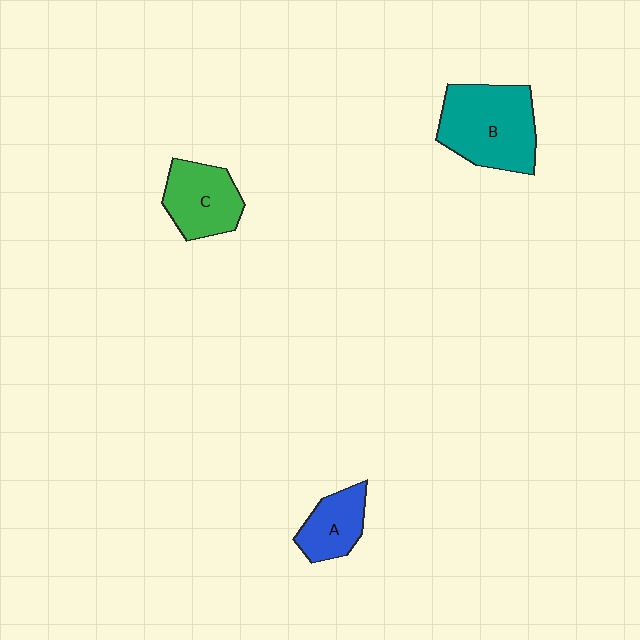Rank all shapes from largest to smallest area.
From largest to smallest: B (teal), C (green), A (blue).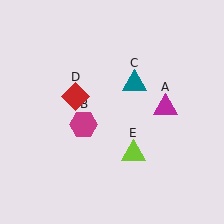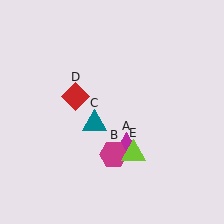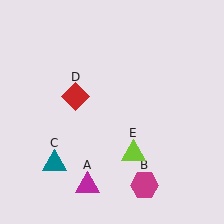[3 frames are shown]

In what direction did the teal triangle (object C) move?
The teal triangle (object C) moved down and to the left.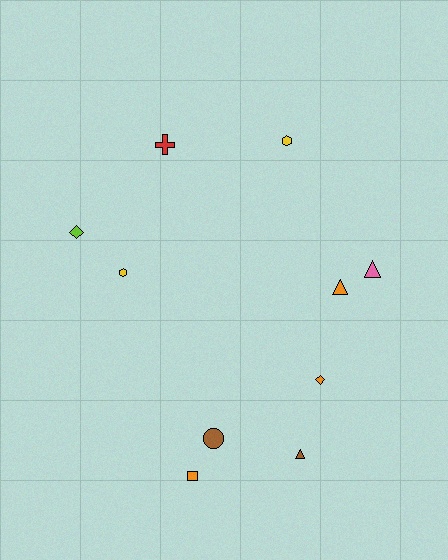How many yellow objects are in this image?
There are 2 yellow objects.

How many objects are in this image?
There are 10 objects.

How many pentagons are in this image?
There are no pentagons.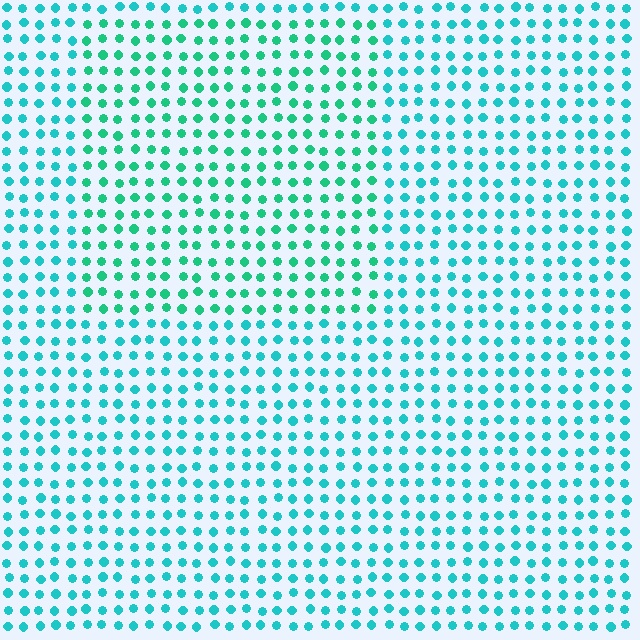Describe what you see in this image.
The image is filled with small cyan elements in a uniform arrangement. A rectangle-shaped region is visible where the elements are tinted to a slightly different hue, forming a subtle color boundary.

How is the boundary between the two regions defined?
The boundary is defined purely by a slight shift in hue (about 24 degrees). Spacing, size, and orientation are identical on both sides.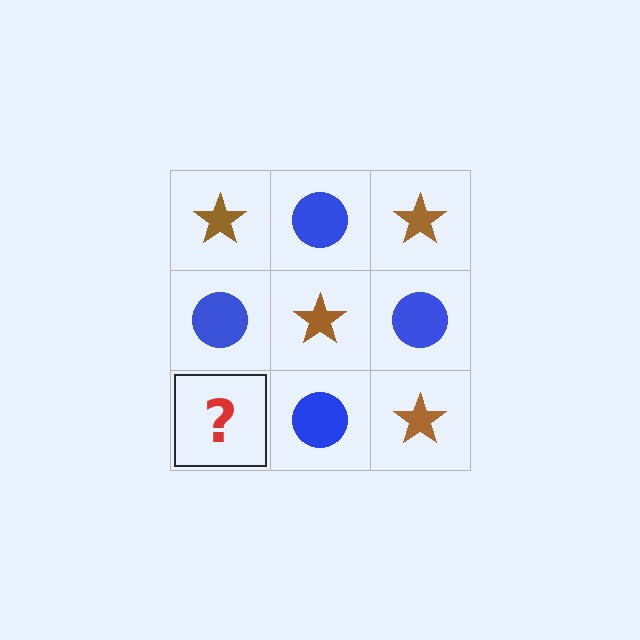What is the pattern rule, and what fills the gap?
The rule is that it alternates brown star and blue circle in a checkerboard pattern. The gap should be filled with a brown star.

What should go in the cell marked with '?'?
The missing cell should contain a brown star.